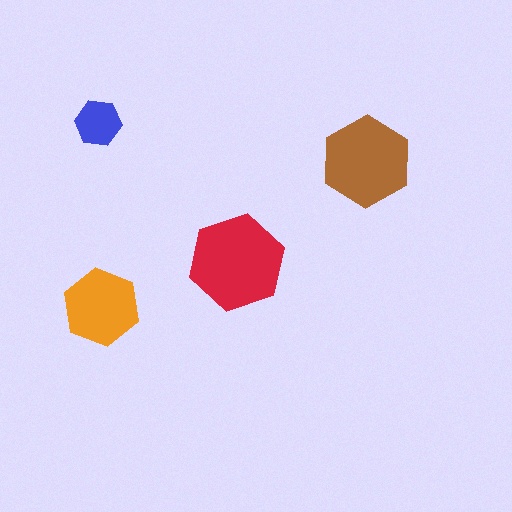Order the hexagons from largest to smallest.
the red one, the brown one, the orange one, the blue one.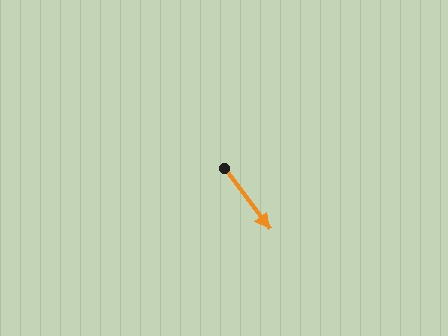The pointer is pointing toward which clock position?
Roughly 5 o'clock.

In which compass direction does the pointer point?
Southeast.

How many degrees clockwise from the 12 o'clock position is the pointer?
Approximately 143 degrees.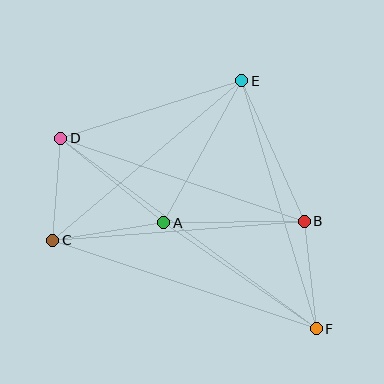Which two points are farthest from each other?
Points D and F are farthest from each other.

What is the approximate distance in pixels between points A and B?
The distance between A and B is approximately 141 pixels.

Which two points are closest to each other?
Points C and D are closest to each other.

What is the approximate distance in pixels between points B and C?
The distance between B and C is approximately 252 pixels.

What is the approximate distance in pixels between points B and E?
The distance between B and E is approximately 154 pixels.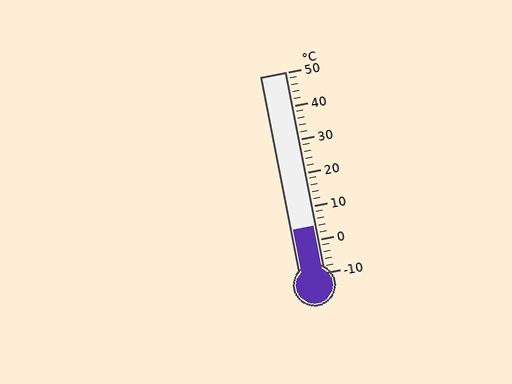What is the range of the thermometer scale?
The thermometer scale ranges from -10°C to 50°C.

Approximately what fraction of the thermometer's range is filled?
The thermometer is filled to approximately 25% of its range.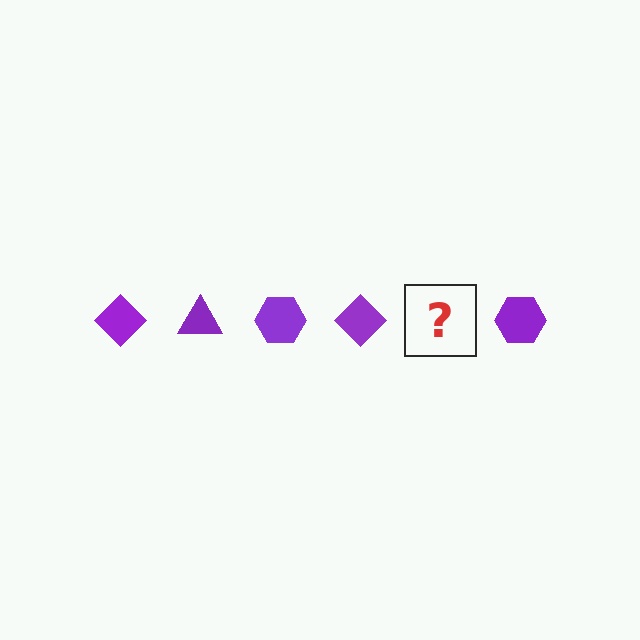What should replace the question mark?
The question mark should be replaced with a purple triangle.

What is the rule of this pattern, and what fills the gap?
The rule is that the pattern cycles through diamond, triangle, hexagon shapes in purple. The gap should be filled with a purple triangle.